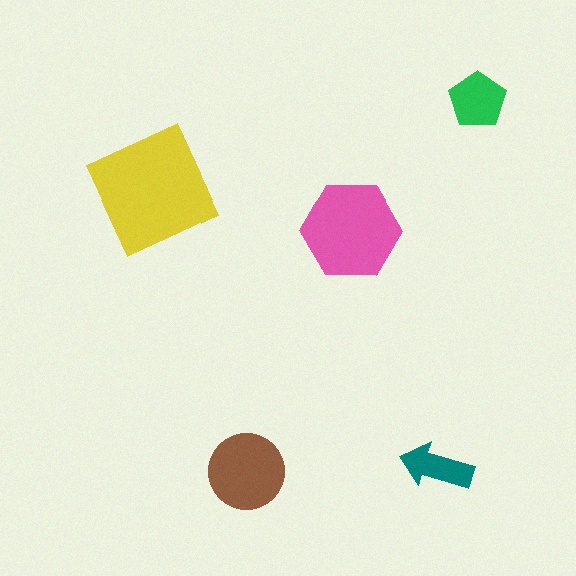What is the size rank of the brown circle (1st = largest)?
3rd.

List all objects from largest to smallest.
The yellow square, the pink hexagon, the brown circle, the green pentagon, the teal arrow.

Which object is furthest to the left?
The yellow square is leftmost.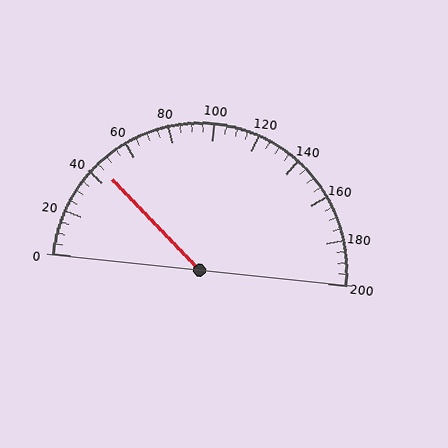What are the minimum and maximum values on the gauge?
The gauge ranges from 0 to 200.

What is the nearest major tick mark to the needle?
The nearest major tick mark is 40.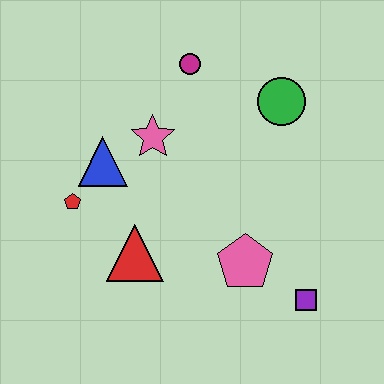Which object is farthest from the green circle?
The red pentagon is farthest from the green circle.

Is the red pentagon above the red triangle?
Yes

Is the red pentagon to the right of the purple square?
No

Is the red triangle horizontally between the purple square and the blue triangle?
Yes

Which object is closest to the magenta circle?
The pink star is closest to the magenta circle.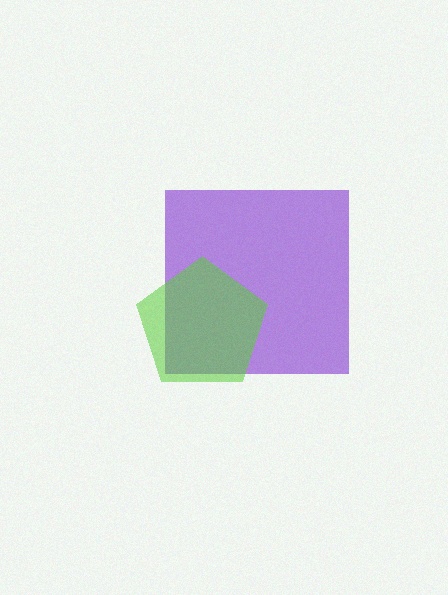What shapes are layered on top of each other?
The layered shapes are: a purple square, a lime pentagon.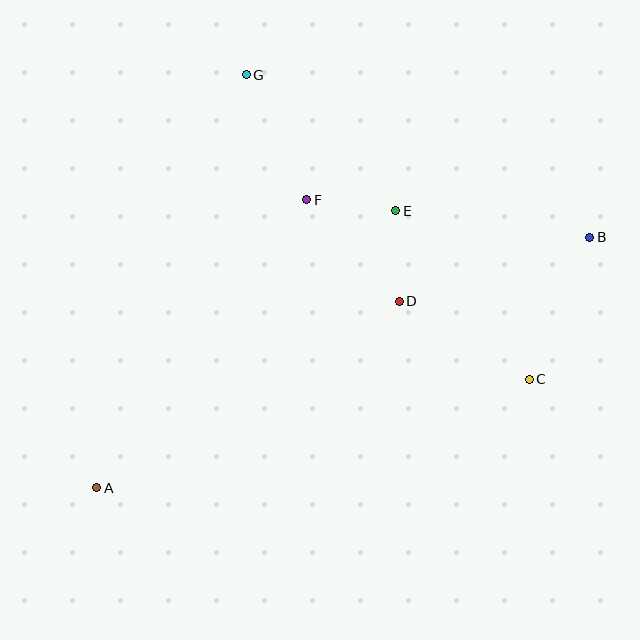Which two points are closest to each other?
Points E and F are closest to each other.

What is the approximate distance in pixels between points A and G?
The distance between A and G is approximately 439 pixels.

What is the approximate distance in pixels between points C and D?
The distance between C and D is approximately 152 pixels.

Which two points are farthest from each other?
Points A and B are farthest from each other.